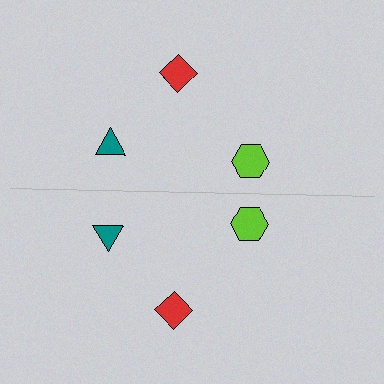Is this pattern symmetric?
Yes, this pattern has bilateral (reflection) symmetry.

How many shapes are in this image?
There are 6 shapes in this image.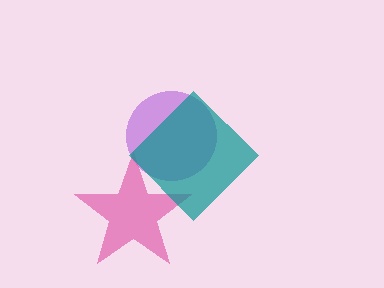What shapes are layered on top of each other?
The layered shapes are: a purple circle, a pink star, a teal diamond.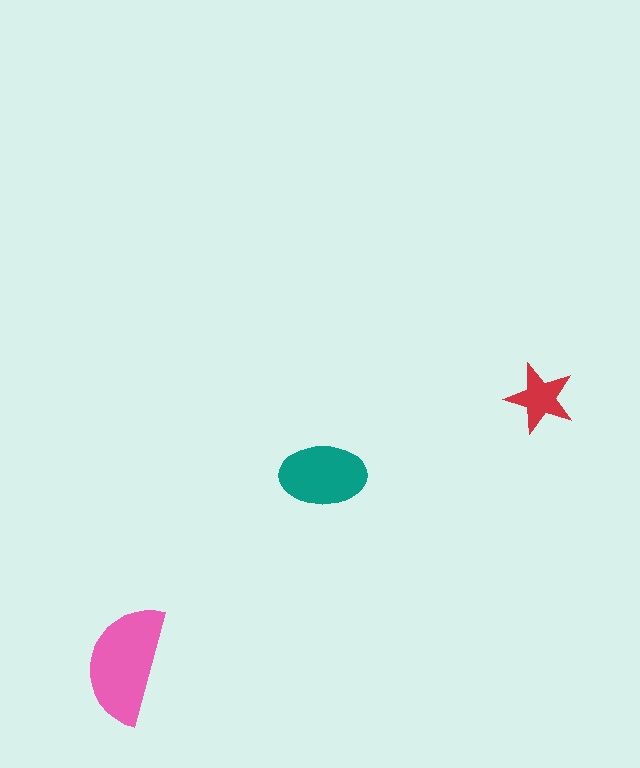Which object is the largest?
The pink semicircle.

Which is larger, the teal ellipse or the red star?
The teal ellipse.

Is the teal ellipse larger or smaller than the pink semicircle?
Smaller.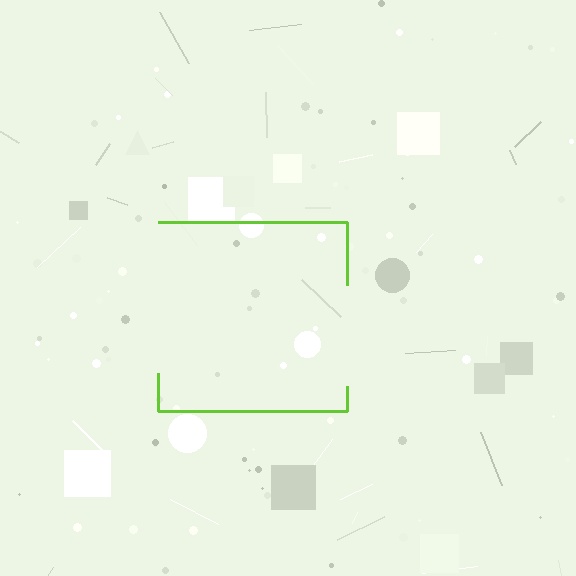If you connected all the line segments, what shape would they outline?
They would outline a square.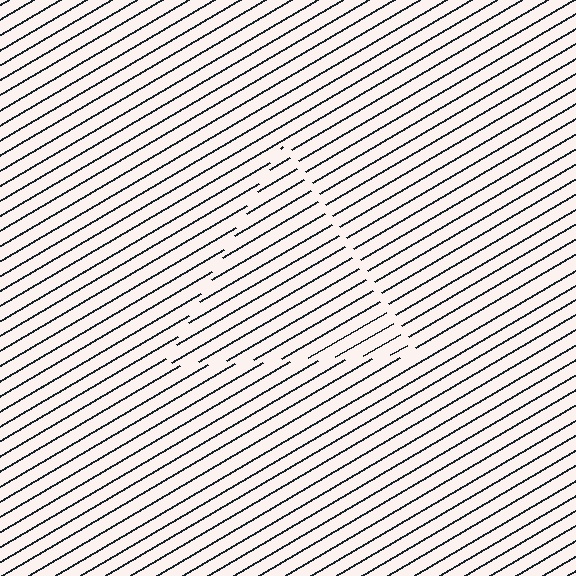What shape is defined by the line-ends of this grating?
An illusory triangle. The interior of the shape contains the same grating, shifted by half a period — the contour is defined by the phase discontinuity where line-ends from the inner and outer gratings abut.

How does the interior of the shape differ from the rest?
The interior of the shape contains the same grating, shifted by half a period — the contour is defined by the phase discontinuity where line-ends from the inner and outer gratings abut.